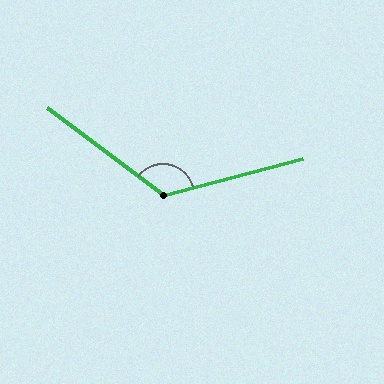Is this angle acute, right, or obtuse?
It is obtuse.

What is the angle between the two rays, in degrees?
Approximately 128 degrees.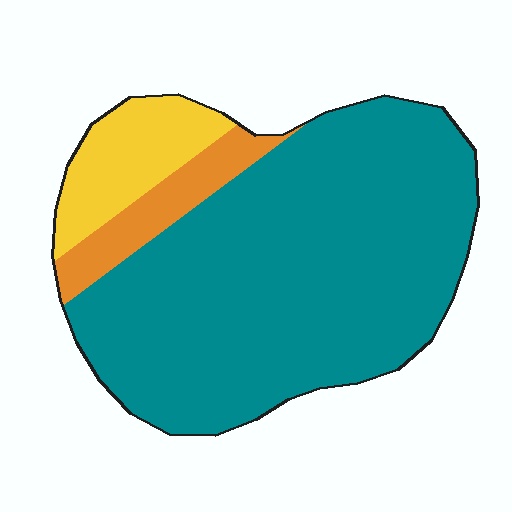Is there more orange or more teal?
Teal.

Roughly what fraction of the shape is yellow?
Yellow takes up less than a quarter of the shape.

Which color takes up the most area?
Teal, at roughly 80%.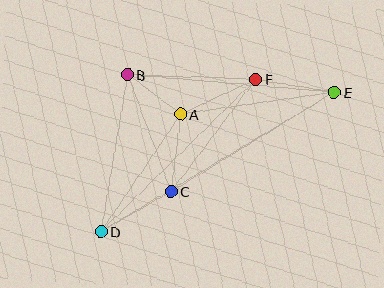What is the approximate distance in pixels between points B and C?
The distance between B and C is approximately 125 pixels.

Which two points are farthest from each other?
Points D and E are farthest from each other.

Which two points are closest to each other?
Points A and B are closest to each other.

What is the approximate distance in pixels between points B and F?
The distance between B and F is approximately 129 pixels.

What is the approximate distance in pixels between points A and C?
The distance between A and C is approximately 77 pixels.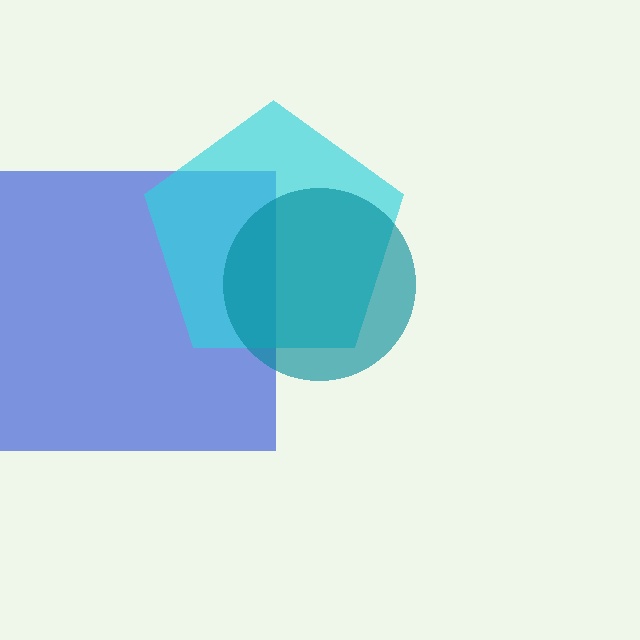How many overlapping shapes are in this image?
There are 3 overlapping shapes in the image.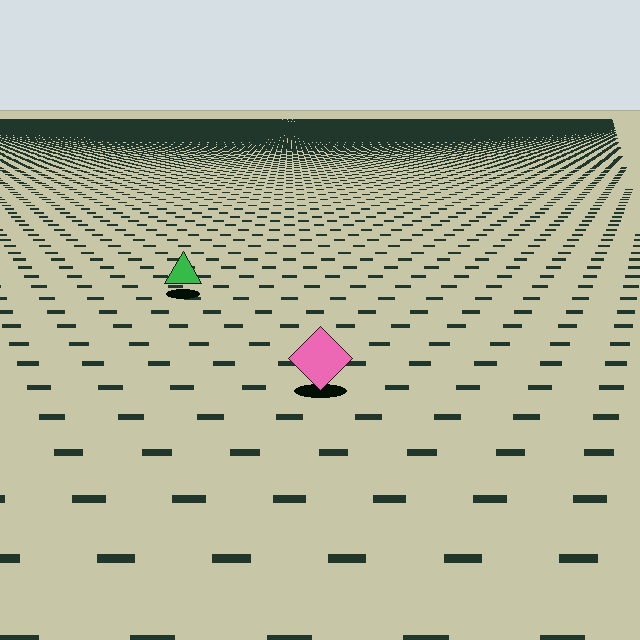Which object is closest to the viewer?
The pink diamond is closest. The texture marks near it are larger and more spread out.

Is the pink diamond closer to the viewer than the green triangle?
Yes. The pink diamond is closer — you can tell from the texture gradient: the ground texture is coarser near it.